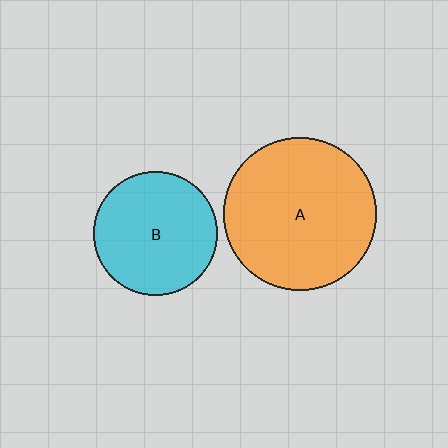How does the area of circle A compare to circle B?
Approximately 1.5 times.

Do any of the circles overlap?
No, none of the circles overlap.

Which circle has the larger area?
Circle A (orange).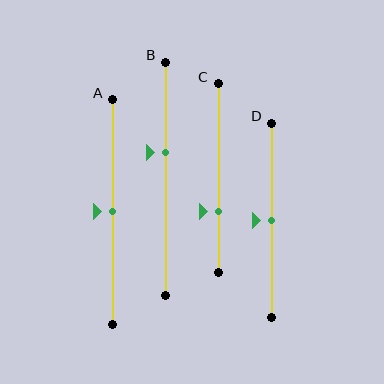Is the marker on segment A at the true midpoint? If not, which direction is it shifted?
Yes, the marker on segment A is at the true midpoint.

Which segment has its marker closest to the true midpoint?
Segment A has its marker closest to the true midpoint.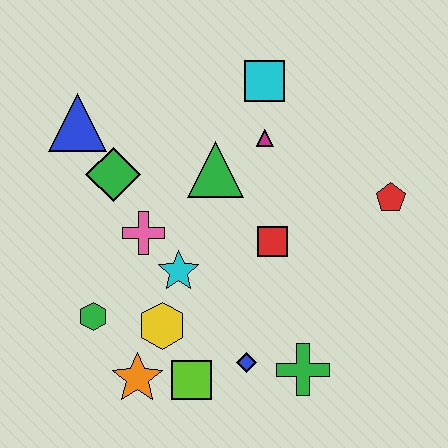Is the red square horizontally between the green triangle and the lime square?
No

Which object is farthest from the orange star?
The cyan square is farthest from the orange star.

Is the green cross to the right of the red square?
Yes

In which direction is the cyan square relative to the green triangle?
The cyan square is above the green triangle.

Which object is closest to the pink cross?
The cyan star is closest to the pink cross.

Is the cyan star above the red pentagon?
No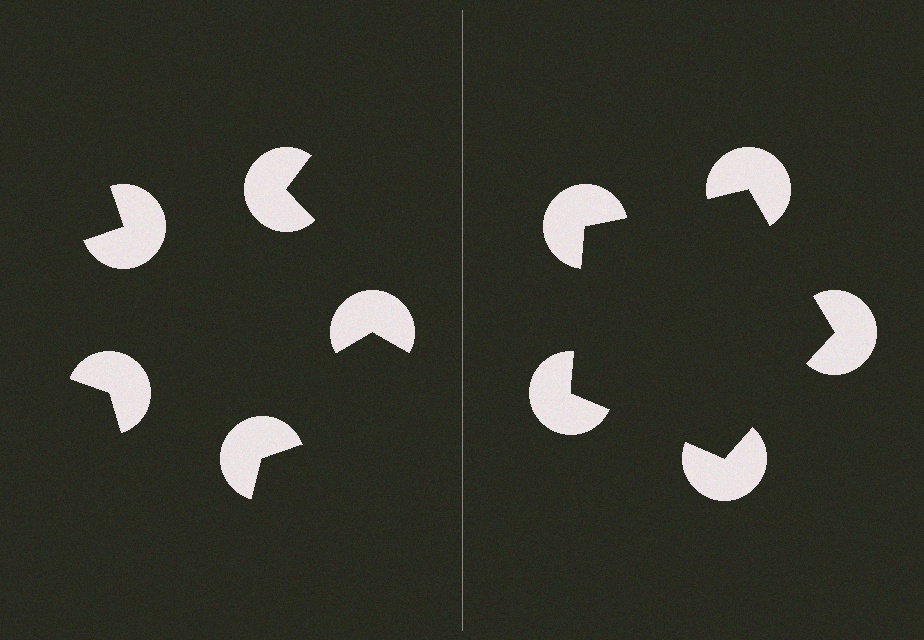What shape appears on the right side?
An illusory pentagon.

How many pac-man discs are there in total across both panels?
10 — 5 on each side.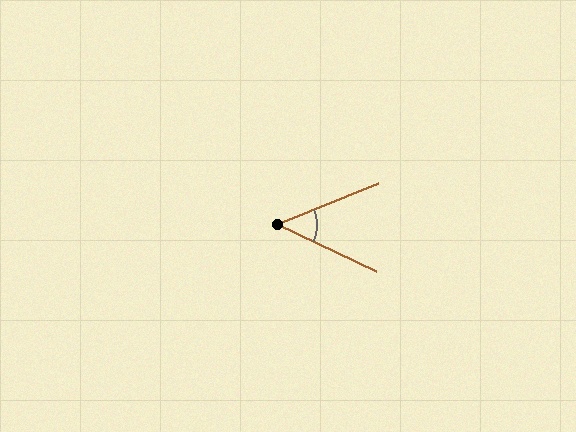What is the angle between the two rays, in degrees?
Approximately 47 degrees.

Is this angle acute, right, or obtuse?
It is acute.